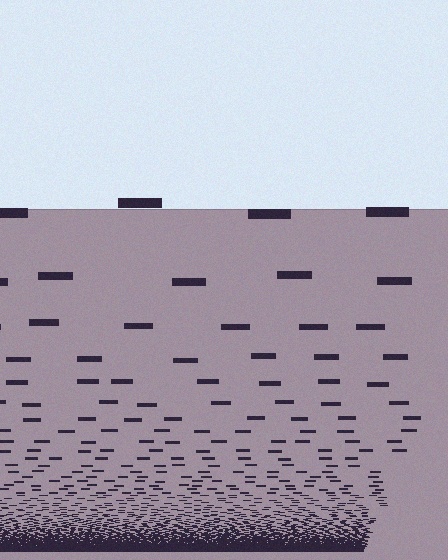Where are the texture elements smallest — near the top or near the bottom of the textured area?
Near the bottom.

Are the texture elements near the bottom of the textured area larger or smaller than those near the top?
Smaller. The gradient is inverted — elements near the bottom are smaller and denser.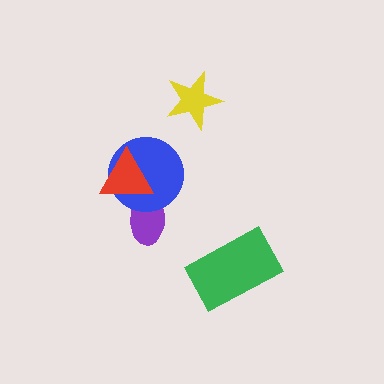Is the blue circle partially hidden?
Yes, it is partially covered by another shape.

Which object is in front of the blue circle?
The red triangle is in front of the blue circle.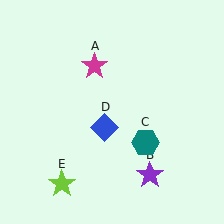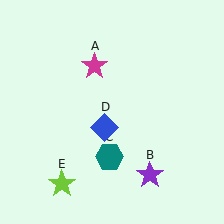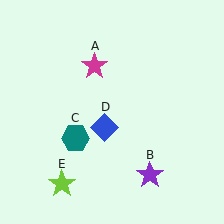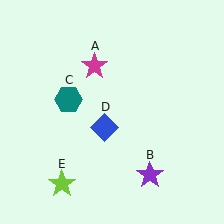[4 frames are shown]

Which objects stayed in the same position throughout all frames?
Magenta star (object A) and purple star (object B) and blue diamond (object D) and lime star (object E) remained stationary.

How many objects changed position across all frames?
1 object changed position: teal hexagon (object C).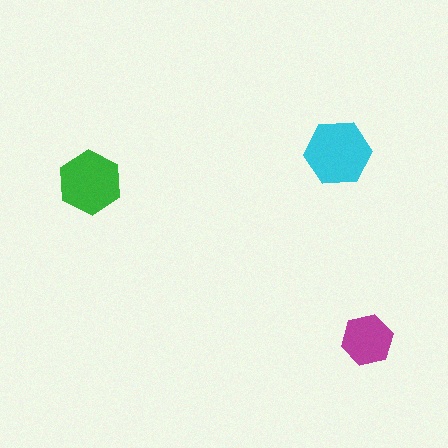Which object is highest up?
The cyan hexagon is topmost.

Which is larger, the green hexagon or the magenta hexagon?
The green one.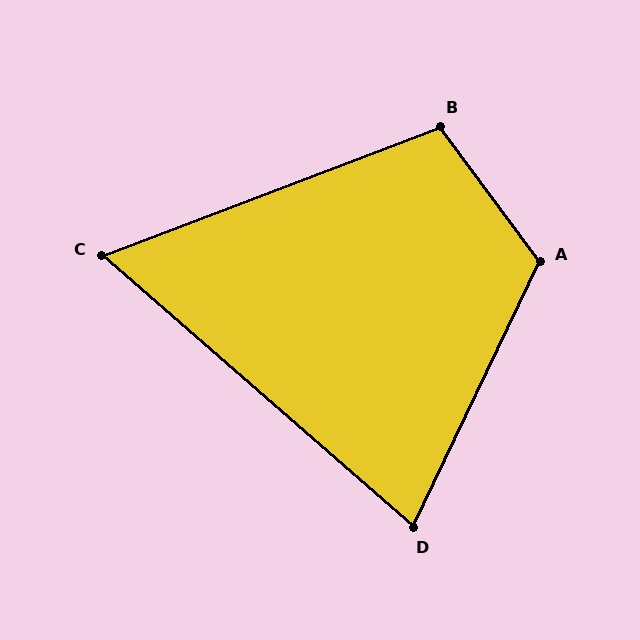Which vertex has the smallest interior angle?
C, at approximately 62 degrees.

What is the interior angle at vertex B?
Approximately 106 degrees (obtuse).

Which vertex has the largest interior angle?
A, at approximately 118 degrees.